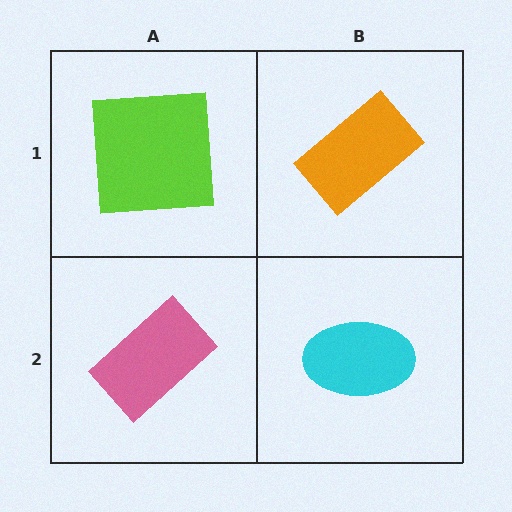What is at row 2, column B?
A cyan ellipse.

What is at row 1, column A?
A lime square.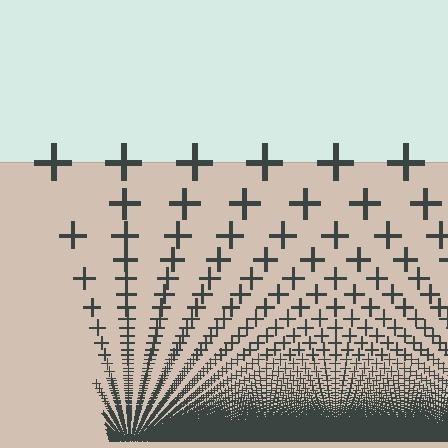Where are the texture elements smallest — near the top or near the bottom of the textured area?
Near the bottom.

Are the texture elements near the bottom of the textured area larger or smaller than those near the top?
Smaller. The gradient is inverted — elements near the bottom are smaller and denser.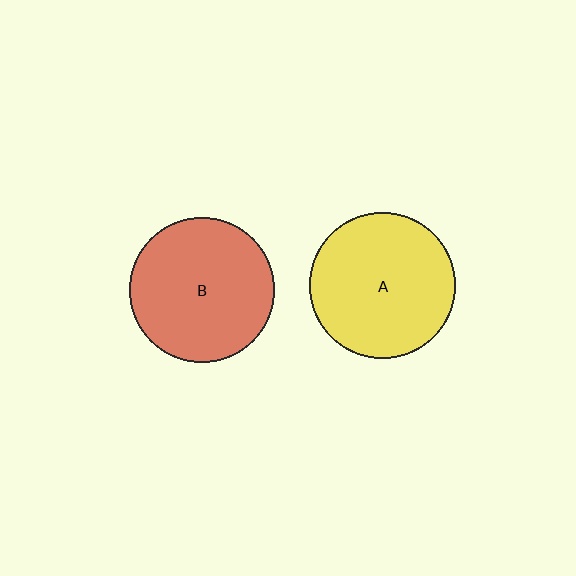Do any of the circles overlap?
No, none of the circles overlap.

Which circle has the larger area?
Circle A (yellow).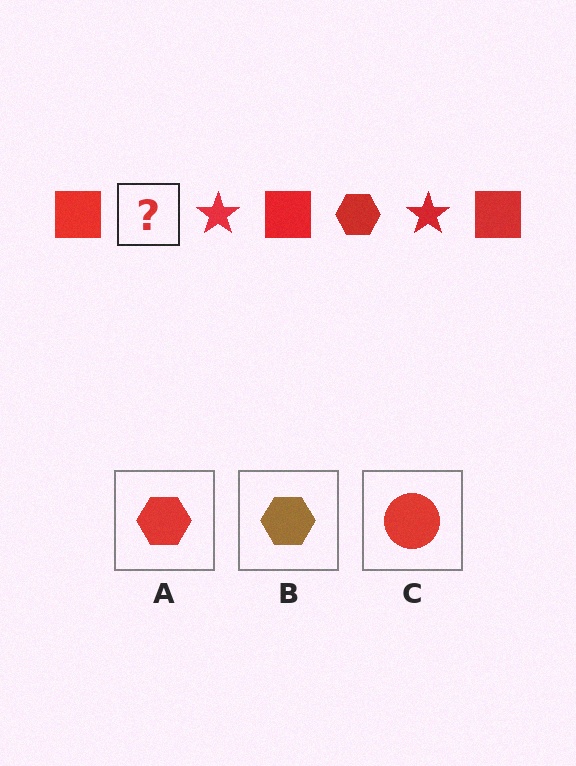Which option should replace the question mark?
Option A.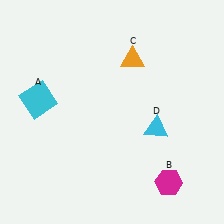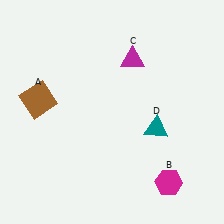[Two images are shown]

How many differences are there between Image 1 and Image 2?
There are 3 differences between the two images.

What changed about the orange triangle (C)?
In Image 1, C is orange. In Image 2, it changed to magenta.